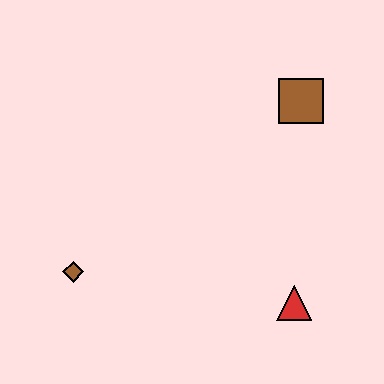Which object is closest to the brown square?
The red triangle is closest to the brown square.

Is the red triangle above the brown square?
No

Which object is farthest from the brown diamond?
The brown square is farthest from the brown diamond.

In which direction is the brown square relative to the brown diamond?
The brown square is to the right of the brown diamond.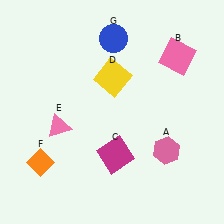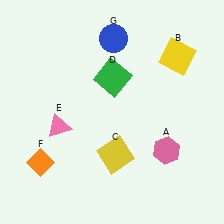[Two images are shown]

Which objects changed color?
B changed from pink to yellow. C changed from magenta to yellow. D changed from yellow to green.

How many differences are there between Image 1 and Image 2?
There are 3 differences between the two images.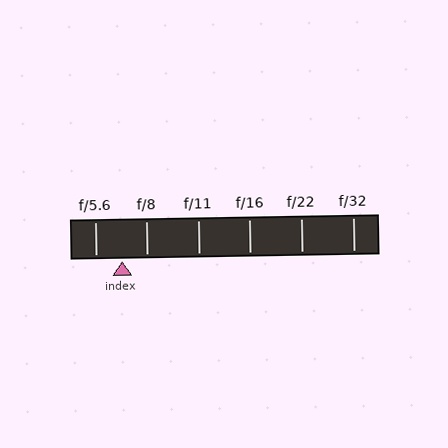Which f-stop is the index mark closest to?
The index mark is closest to f/8.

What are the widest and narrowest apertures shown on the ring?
The widest aperture shown is f/5.6 and the narrowest is f/32.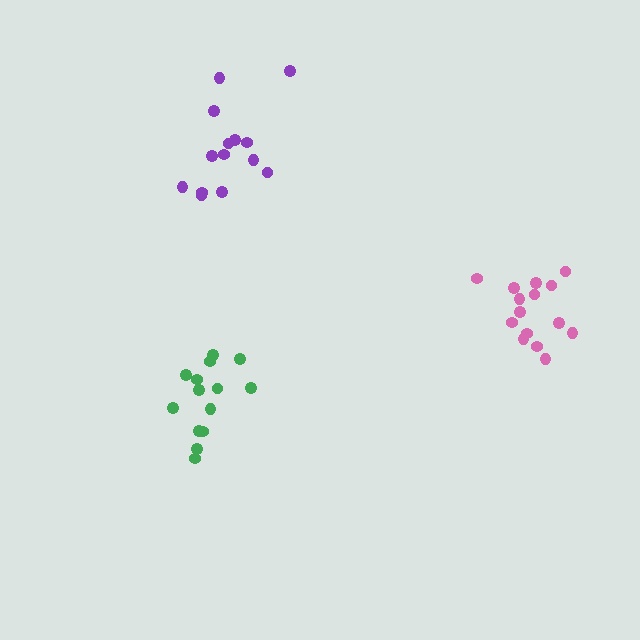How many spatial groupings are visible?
There are 3 spatial groupings.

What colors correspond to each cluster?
The clusters are colored: purple, green, pink.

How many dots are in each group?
Group 1: 14 dots, Group 2: 14 dots, Group 3: 15 dots (43 total).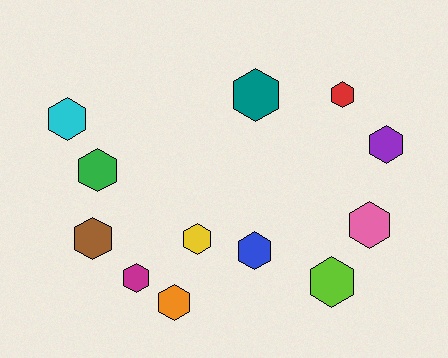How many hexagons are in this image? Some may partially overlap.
There are 12 hexagons.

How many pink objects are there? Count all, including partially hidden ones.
There is 1 pink object.